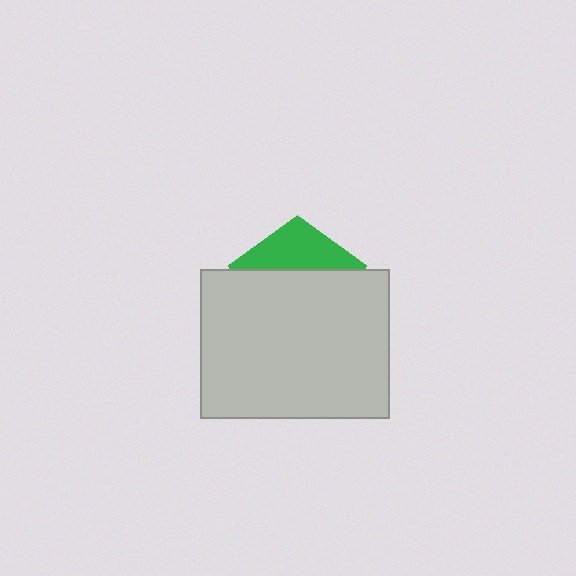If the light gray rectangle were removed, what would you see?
You would see the complete green pentagon.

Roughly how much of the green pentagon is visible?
A small part of it is visible (roughly 32%).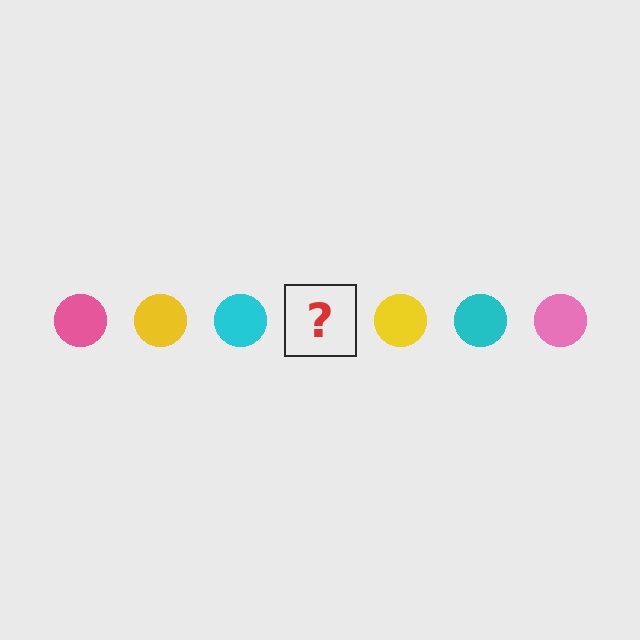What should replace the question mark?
The question mark should be replaced with a pink circle.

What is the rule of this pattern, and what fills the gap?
The rule is that the pattern cycles through pink, yellow, cyan circles. The gap should be filled with a pink circle.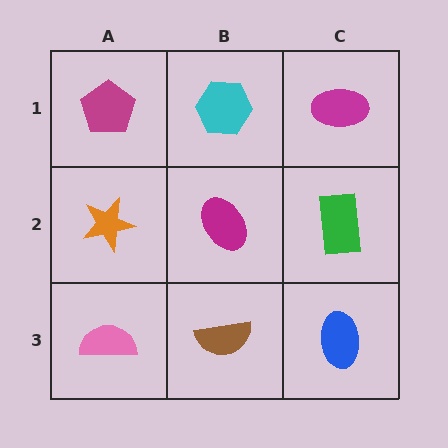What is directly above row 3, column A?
An orange star.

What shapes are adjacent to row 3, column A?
An orange star (row 2, column A), a brown semicircle (row 3, column B).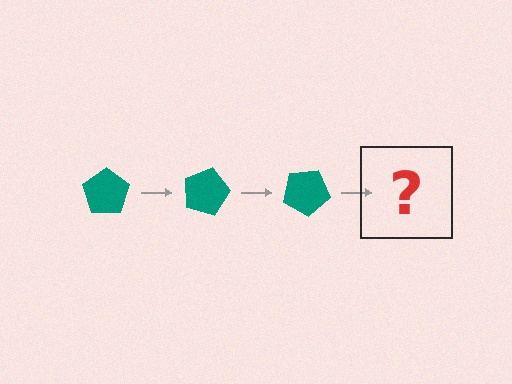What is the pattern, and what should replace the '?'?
The pattern is that the pentagon rotates 15 degrees each step. The '?' should be a teal pentagon rotated 45 degrees.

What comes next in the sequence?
The next element should be a teal pentagon rotated 45 degrees.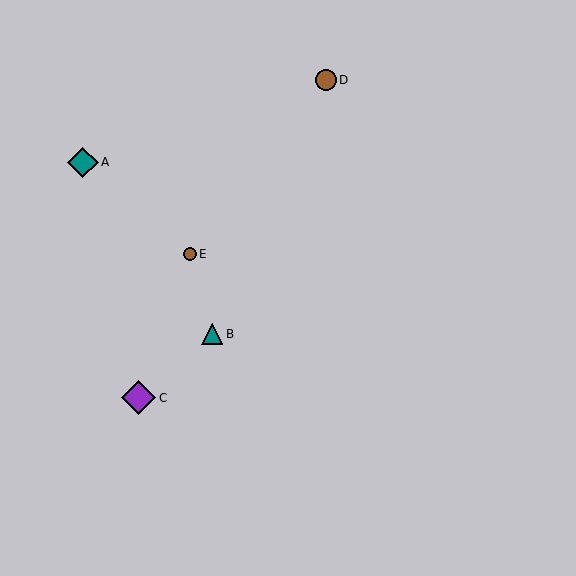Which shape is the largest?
The purple diamond (labeled C) is the largest.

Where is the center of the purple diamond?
The center of the purple diamond is at (139, 398).